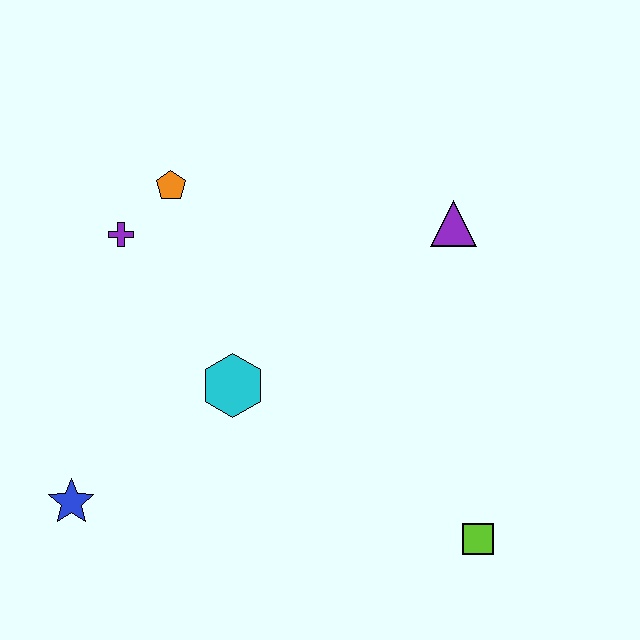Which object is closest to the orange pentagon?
The purple cross is closest to the orange pentagon.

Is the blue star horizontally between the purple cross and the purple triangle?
No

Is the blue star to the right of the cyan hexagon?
No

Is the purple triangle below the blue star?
No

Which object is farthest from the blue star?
The purple triangle is farthest from the blue star.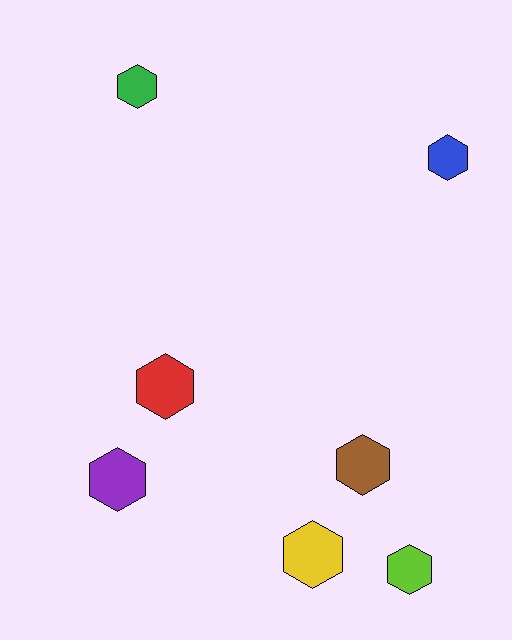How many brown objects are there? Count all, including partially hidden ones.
There is 1 brown object.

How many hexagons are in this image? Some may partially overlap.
There are 7 hexagons.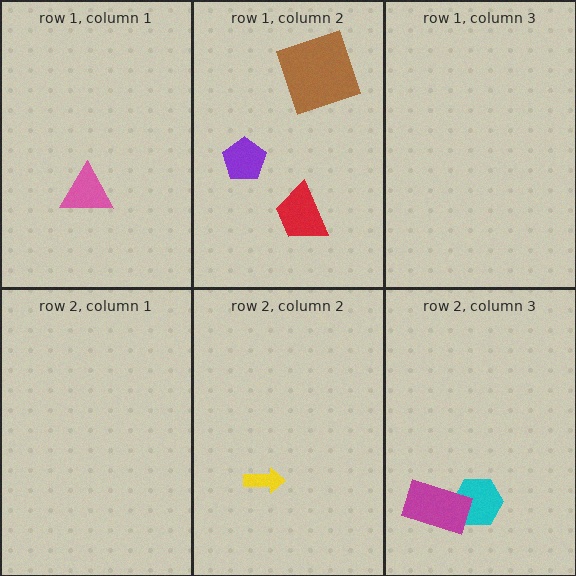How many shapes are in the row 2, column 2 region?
1.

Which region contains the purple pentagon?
The row 1, column 2 region.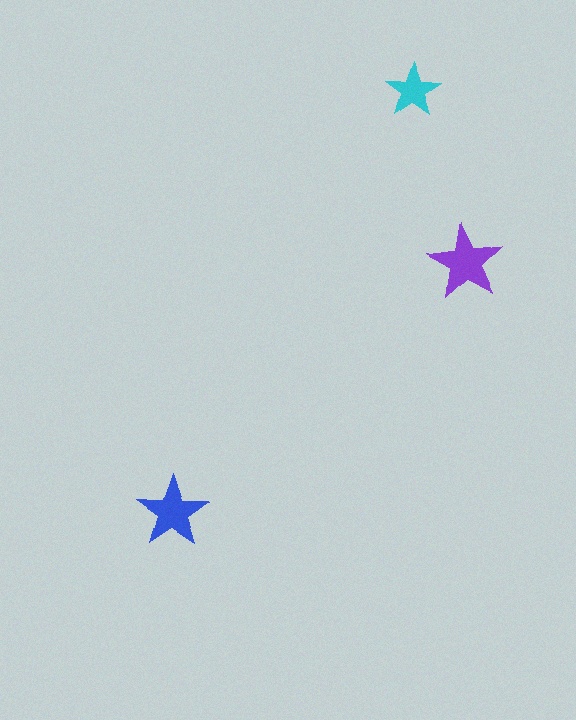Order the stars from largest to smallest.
the purple one, the blue one, the cyan one.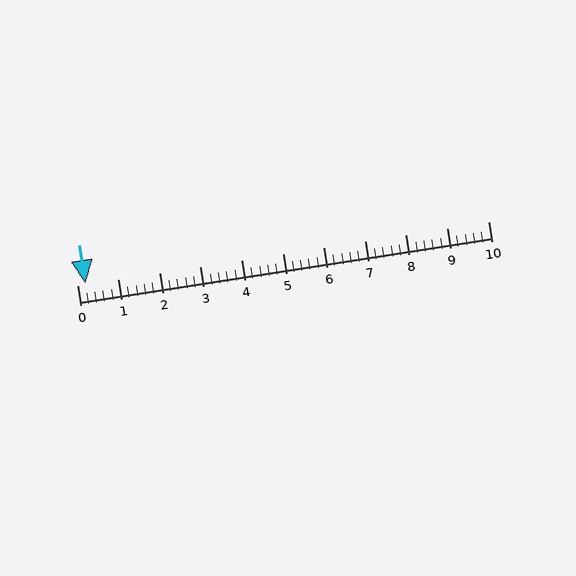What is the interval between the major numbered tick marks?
The major tick marks are spaced 1 units apart.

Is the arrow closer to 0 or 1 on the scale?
The arrow is closer to 0.